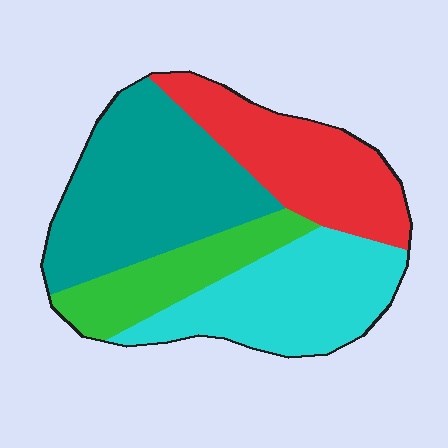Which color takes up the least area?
Green, at roughly 15%.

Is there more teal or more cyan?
Teal.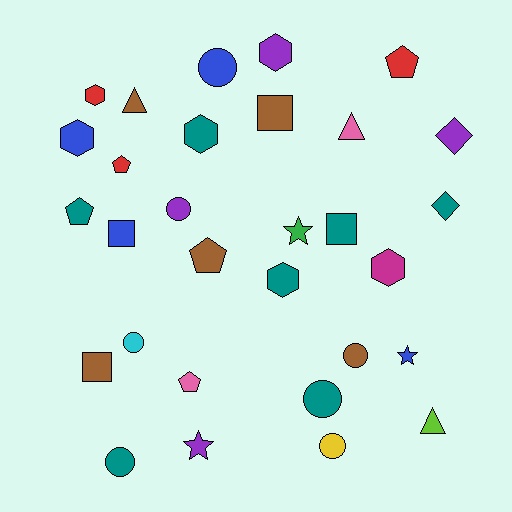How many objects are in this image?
There are 30 objects.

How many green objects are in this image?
There is 1 green object.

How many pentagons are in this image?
There are 5 pentagons.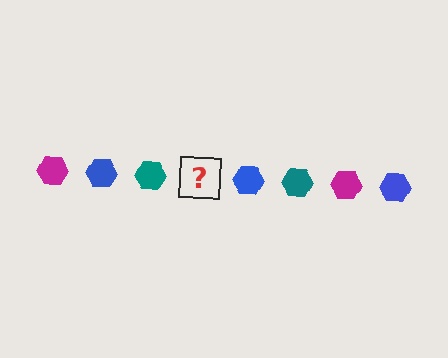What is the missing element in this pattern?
The missing element is a magenta hexagon.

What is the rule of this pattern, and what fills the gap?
The rule is that the pattern cycles through magenta, blue, teal hexagons. The gap should be filled with a magenta hexagon.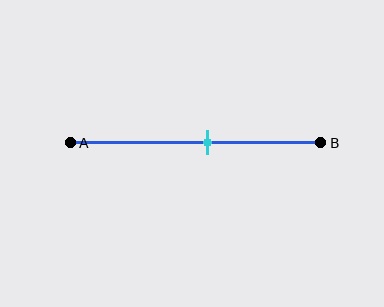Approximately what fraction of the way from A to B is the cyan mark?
The cyan mark is approximately 55% of the way from A to B.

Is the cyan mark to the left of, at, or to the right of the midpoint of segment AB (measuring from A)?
The cyan mark is to the right of the midpoint of segment AB.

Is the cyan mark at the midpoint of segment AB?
No, the mark is at about 55% from A, not at the 50% midpoint.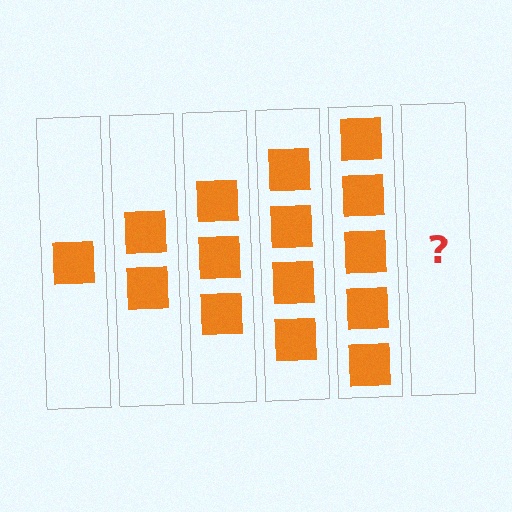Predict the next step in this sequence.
The next step is 6 squares.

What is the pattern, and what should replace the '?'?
The pattern is that each step adds one more square. The '?' should be 6 squares.